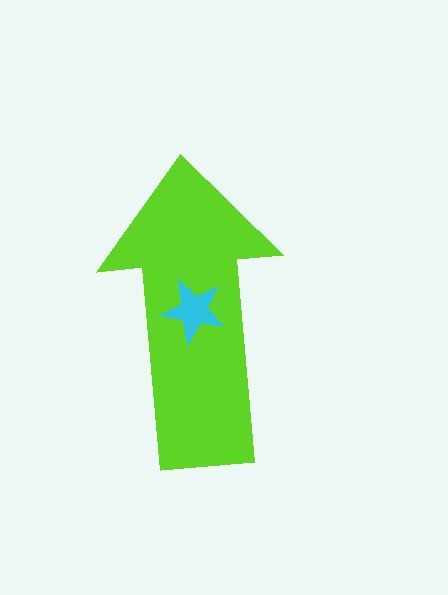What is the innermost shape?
The cyan star.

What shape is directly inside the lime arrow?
The cyan star.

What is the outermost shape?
The lime arrow.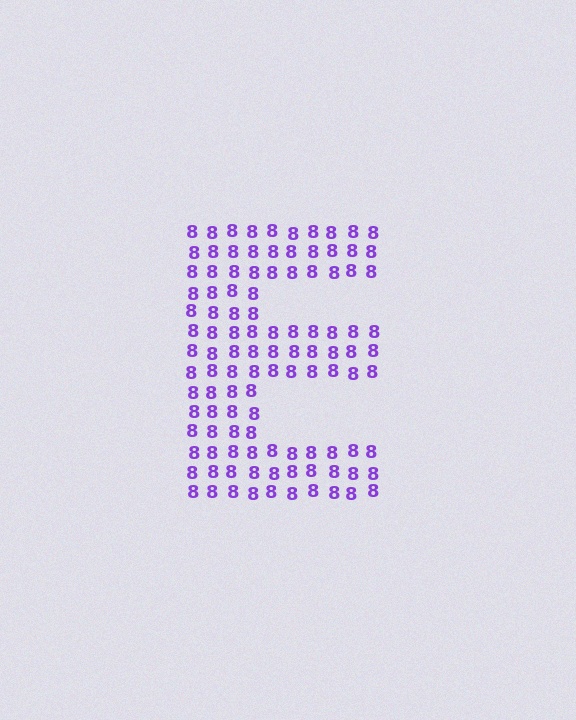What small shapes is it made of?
It is made of small digit 8's.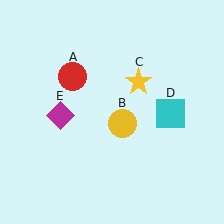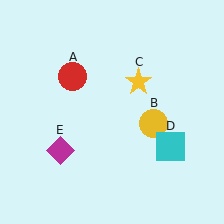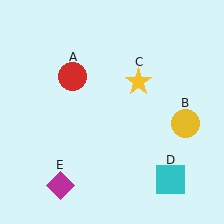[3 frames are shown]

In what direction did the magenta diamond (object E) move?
The magenta diamond (object E) moved down.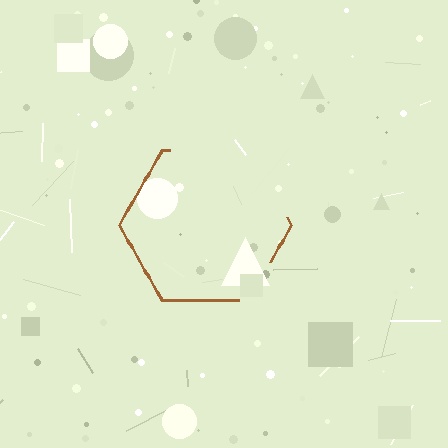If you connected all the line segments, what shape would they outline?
They would outline a hexagon.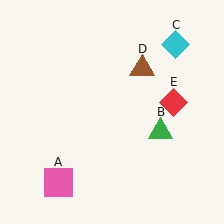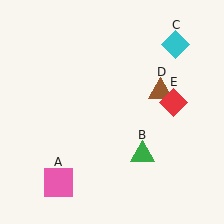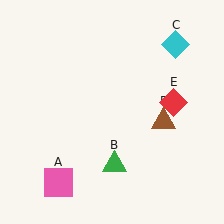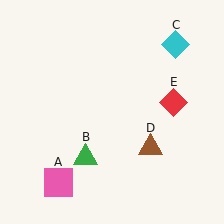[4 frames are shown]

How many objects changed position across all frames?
2 objects changed position: green triangle (object B), brown triangle (object D).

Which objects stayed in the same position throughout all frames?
Pink square (object A) and cyan diamond (object C) and red diamond (object E) remained stationary.